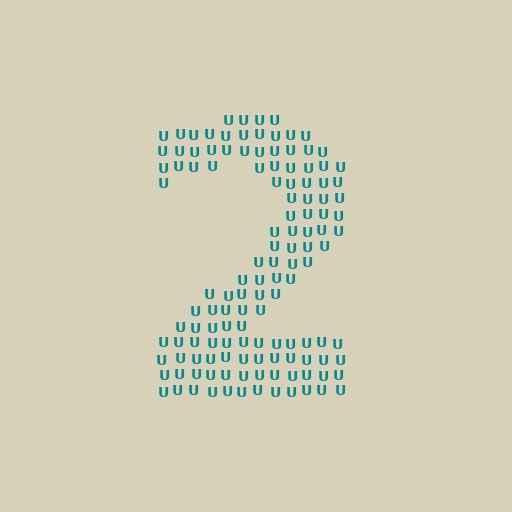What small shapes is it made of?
It is made of small letter U's.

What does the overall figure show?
The overall figure shows the digit 2.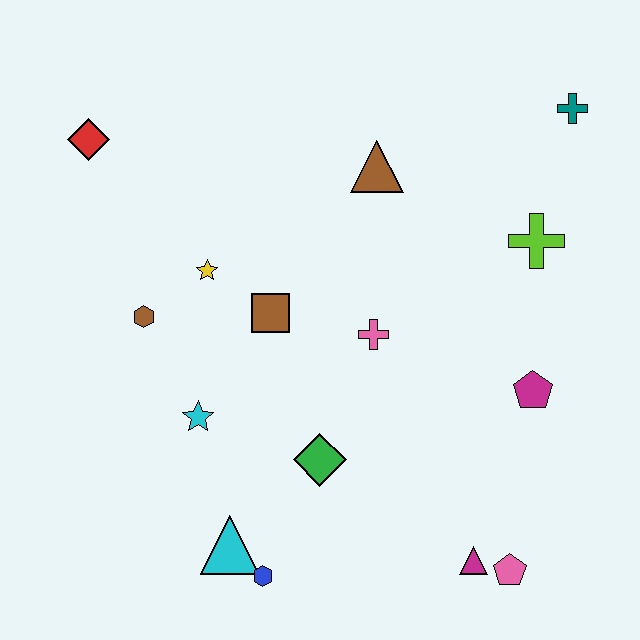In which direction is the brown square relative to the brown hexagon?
The brown square is to the right of the brown hexagon.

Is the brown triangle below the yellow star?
No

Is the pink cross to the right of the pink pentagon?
No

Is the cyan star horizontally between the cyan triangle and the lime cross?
No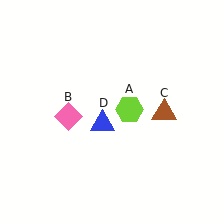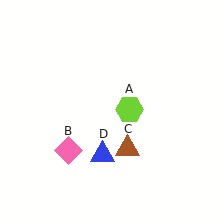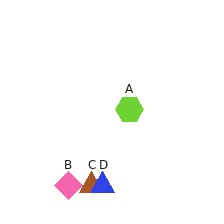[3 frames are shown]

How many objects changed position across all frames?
3 objects changed position: pink diamond (object B), brown triangle (object C), blue triangle (object D).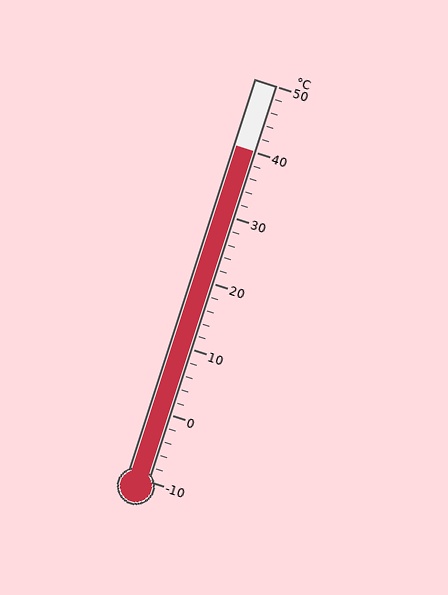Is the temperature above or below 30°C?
The temperature is above 30°C.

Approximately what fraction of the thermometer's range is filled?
The thermometer is filled to approximately 85% of its range.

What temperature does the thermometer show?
The thermometer shows approximately 40°C.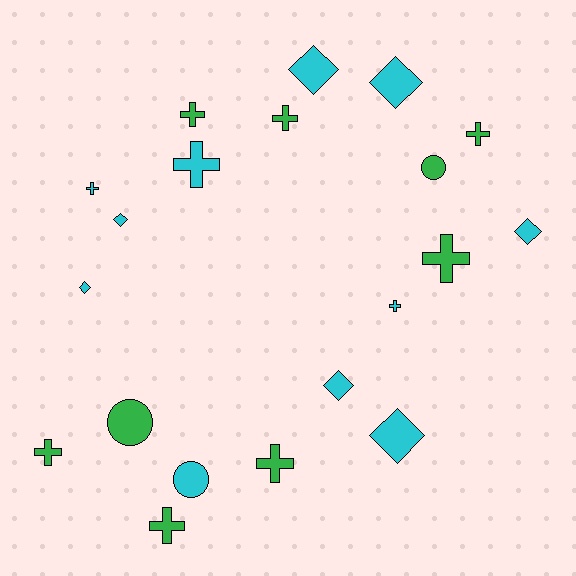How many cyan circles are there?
There is 1 cyan circle.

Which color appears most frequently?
Cyan, with 11 objects.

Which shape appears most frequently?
Cross, with 10 objects.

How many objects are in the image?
There are 20 objects.